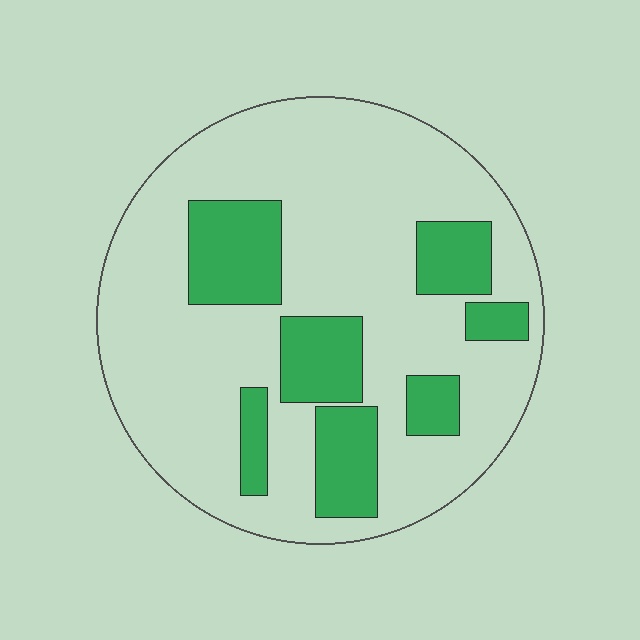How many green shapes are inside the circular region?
7.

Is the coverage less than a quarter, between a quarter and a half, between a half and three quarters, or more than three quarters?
Less than a quarter.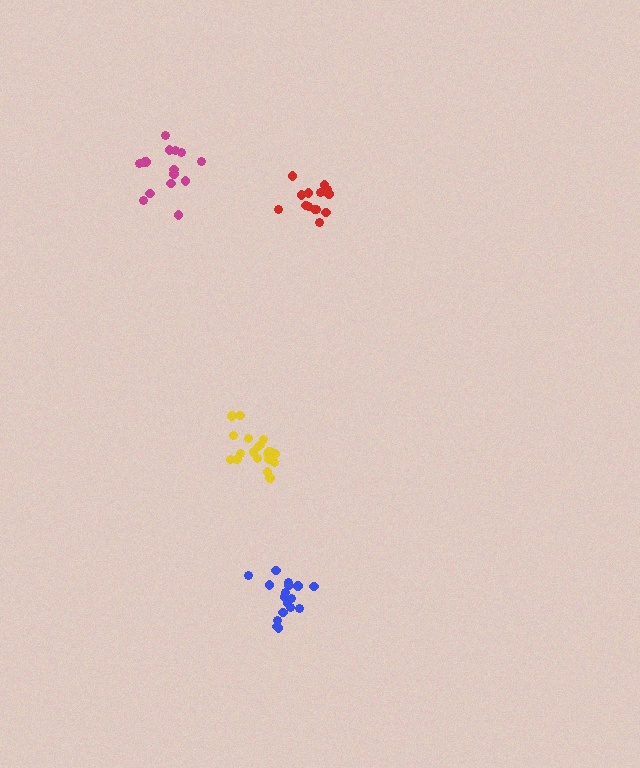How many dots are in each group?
Group 1: 20 dots, Group 2: 15 dots, Group 3: 14 dots, Group 4: 17 dots (66 total).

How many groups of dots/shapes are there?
There are 4 groups.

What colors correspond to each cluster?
The clusters are colored: yellow, magenta, red, blue.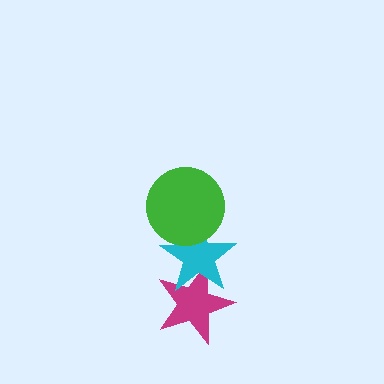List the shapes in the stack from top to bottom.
From top to bottom: the green circle, the cyan star, the magenta star.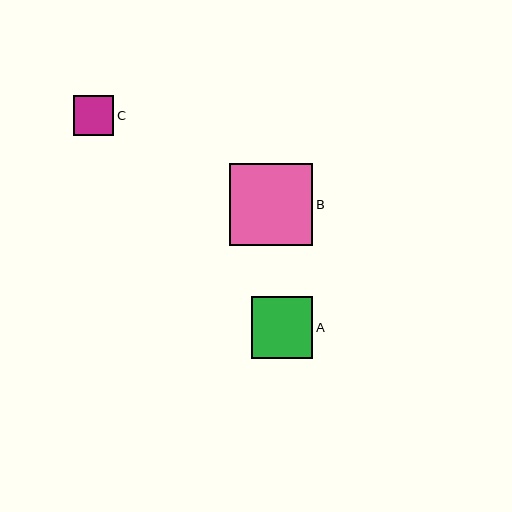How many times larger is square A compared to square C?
Square A is approximately 1.5 times the size of square C.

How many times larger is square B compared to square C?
Square B is approximately 2.1 times the size of square C.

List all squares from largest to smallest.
From largest to smallest: B, A, C.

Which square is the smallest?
Square C is the smallest with a size of approximately 40 pixels.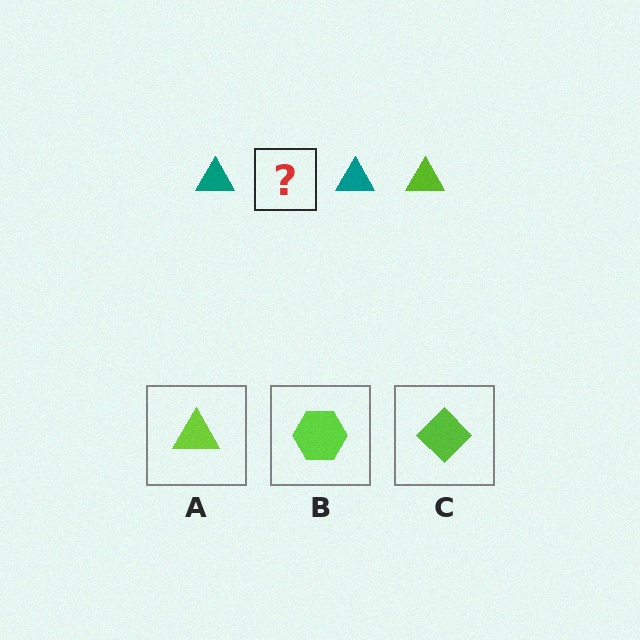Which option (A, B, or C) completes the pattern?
A.